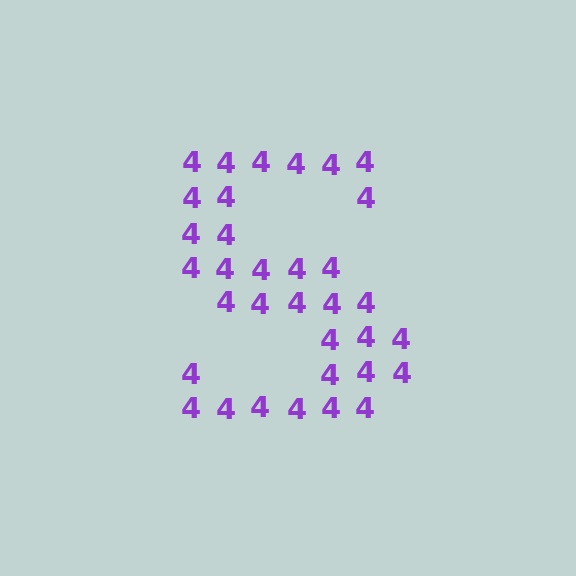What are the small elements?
The small elements are digit 4's.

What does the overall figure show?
The overall figure shows the letter S.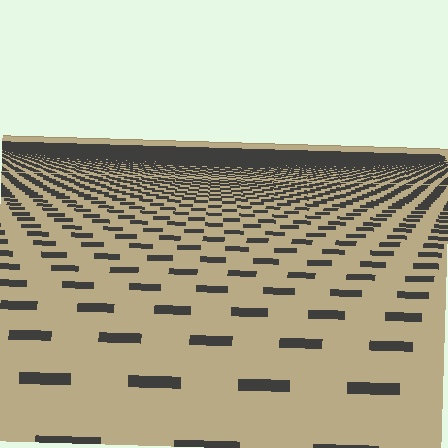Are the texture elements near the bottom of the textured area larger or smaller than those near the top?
Larger. Near the bottom, elements are closer to the viewer and appear at a bigger on-screen size.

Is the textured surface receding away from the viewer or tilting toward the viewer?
The surface is receding away from the viewer. Texture elements get smaller and denser toward the top.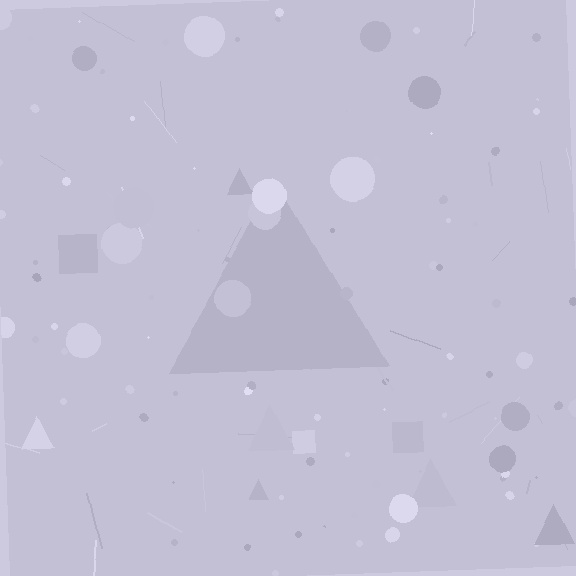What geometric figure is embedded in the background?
A triangle is embedded in the background.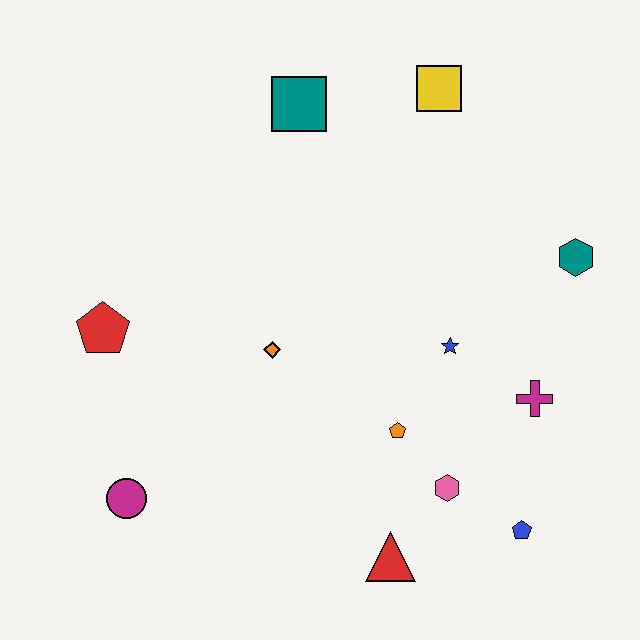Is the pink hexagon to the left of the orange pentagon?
No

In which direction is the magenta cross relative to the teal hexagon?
The magenta cross is below the teal hexagon.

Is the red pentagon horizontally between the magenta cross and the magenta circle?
No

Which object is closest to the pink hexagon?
The orange pentagon is closest to the pink hexagon.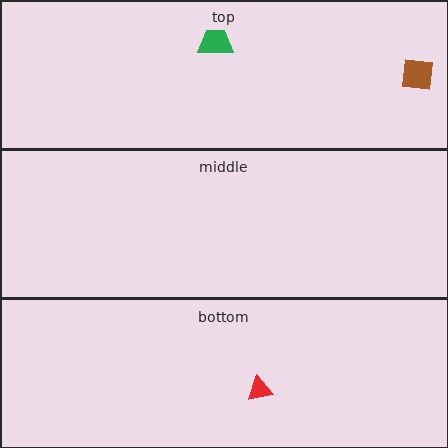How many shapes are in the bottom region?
1.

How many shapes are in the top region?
2.